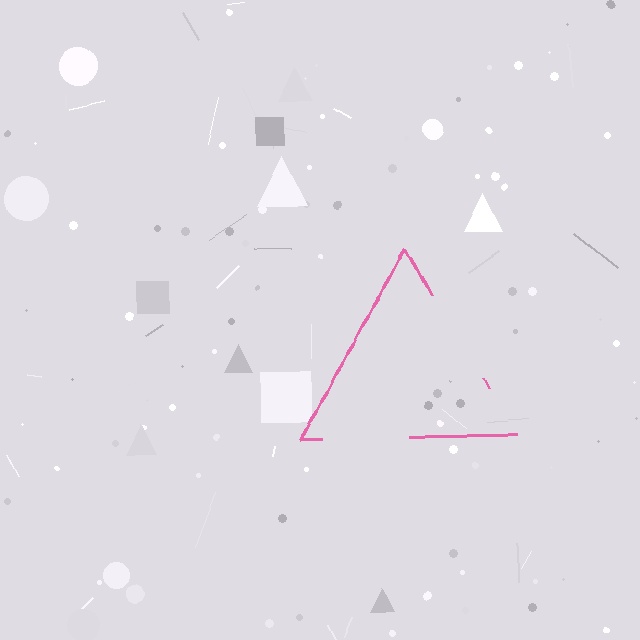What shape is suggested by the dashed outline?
The dashed outline suggests a triangle.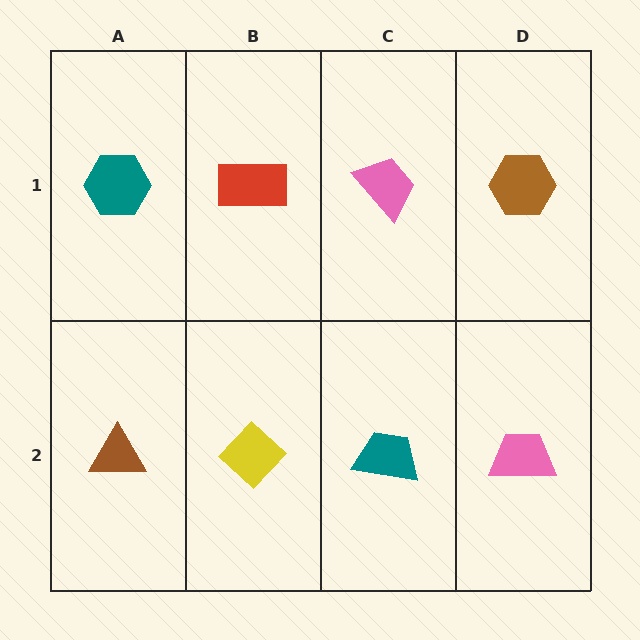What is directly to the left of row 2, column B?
A brown triangle.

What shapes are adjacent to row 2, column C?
A pink trapezoid (row 1, column C), a yellow diamond (row 2, column B), a pink trapezoid (row 2, column D).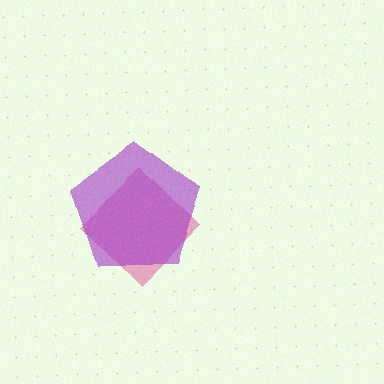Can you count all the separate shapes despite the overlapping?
Yes, there are 2 separate shapes.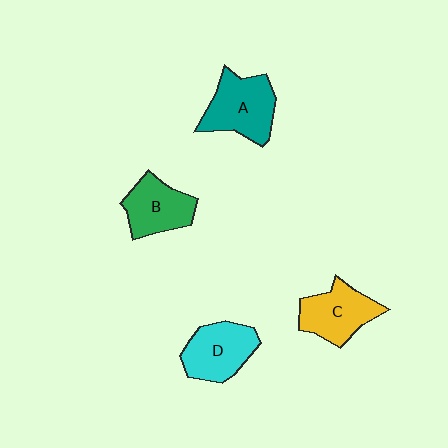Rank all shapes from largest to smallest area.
From largest to smallest: A (teal), D (cyan), C (yellow), B (green).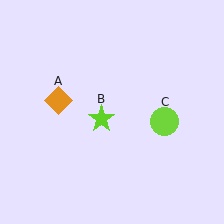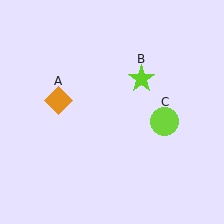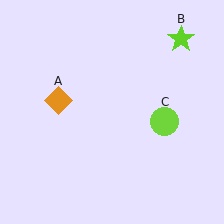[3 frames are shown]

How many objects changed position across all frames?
1 object changed position: lime star (object B).